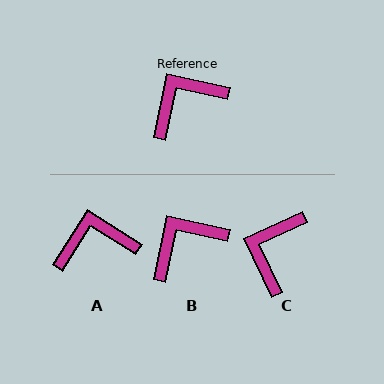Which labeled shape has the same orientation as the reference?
B.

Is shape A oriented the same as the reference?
No, it is off by about 20 degrees.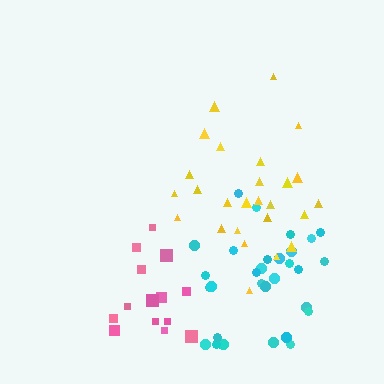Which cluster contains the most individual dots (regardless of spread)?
Cyan (31).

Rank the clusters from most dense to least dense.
pink, cyan, yellow.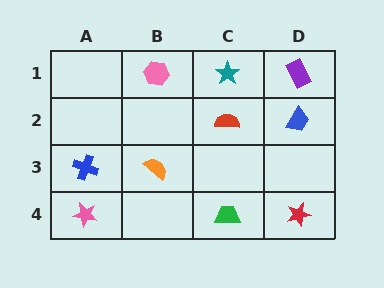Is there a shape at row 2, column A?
No, that cell is empty.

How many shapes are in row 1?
3 shapes.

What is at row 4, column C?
A green trapezoid.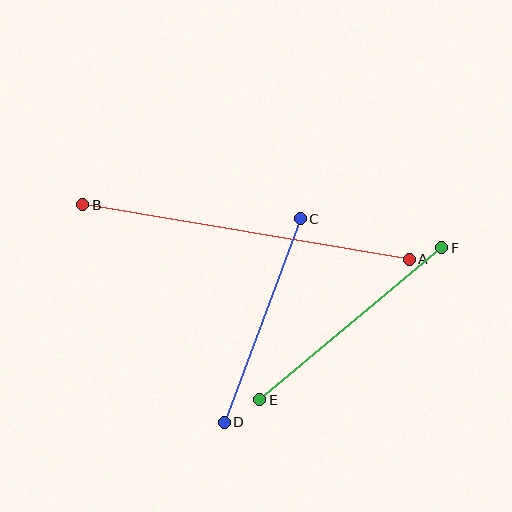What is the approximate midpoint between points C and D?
The midpoint is at approximately (262, 320) pixels.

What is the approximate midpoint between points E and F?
The midpoint is at approximately (351, 324) pixels.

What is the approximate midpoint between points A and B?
The midpoint is at approximately (246, 232) pixels.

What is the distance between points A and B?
The distance is approximately 331 pixels.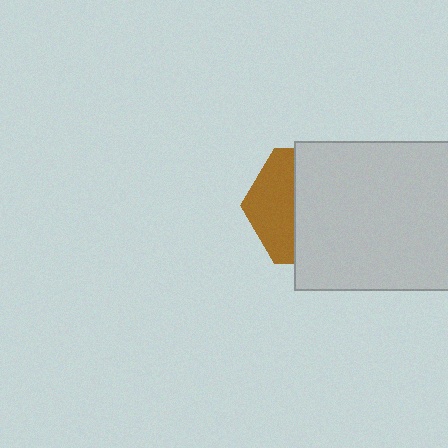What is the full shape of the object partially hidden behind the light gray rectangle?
The partially hidden object is a brown hexagon.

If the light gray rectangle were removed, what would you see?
You would see the complete brown hexagon.